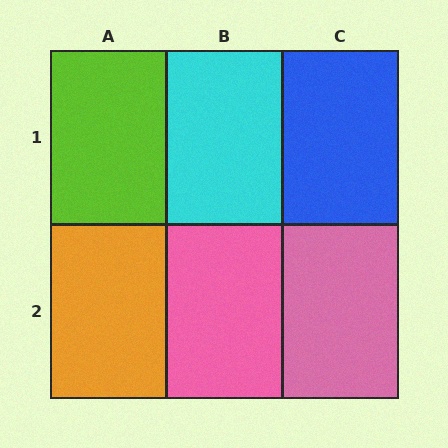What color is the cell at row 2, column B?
Pink.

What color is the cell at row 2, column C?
Pink.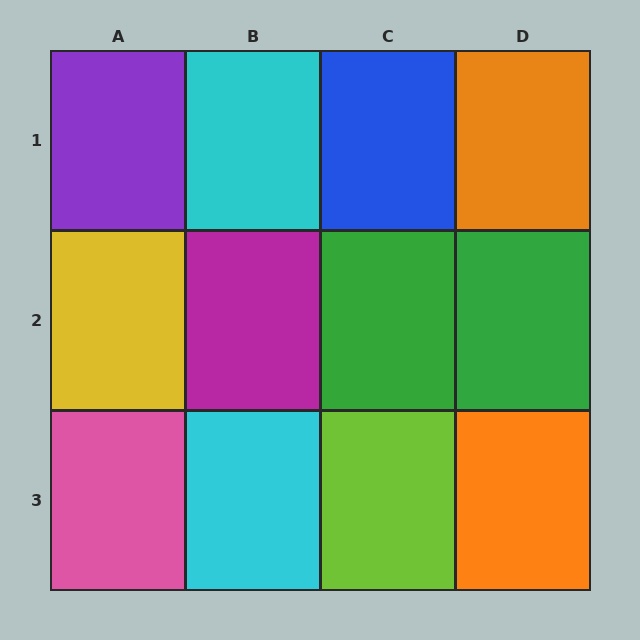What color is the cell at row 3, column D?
Orange.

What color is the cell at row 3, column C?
Lime.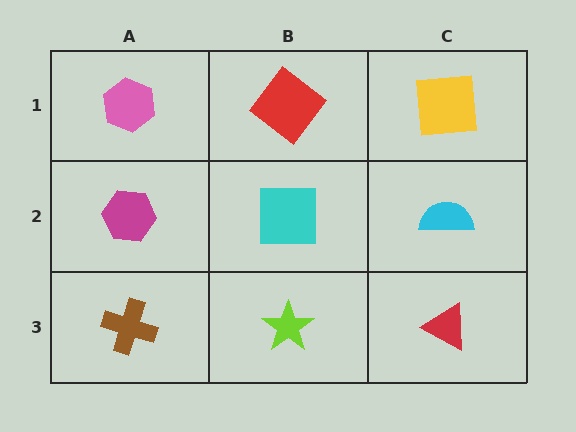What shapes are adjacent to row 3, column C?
A cyan semicircle (row 2, column C), a lime star (row 3, column B).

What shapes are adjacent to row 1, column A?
A magenta hexagon (row 2, column A), a red diamond (row 1, column B).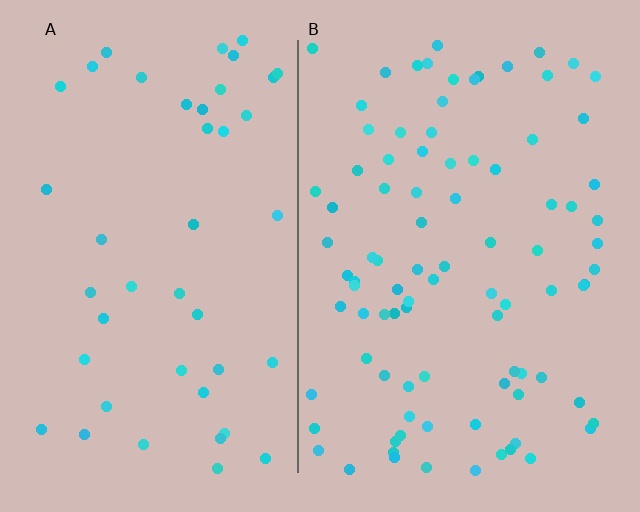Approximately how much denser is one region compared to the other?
Approximately 2.1× — region B over region A.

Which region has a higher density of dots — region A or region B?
B (the right).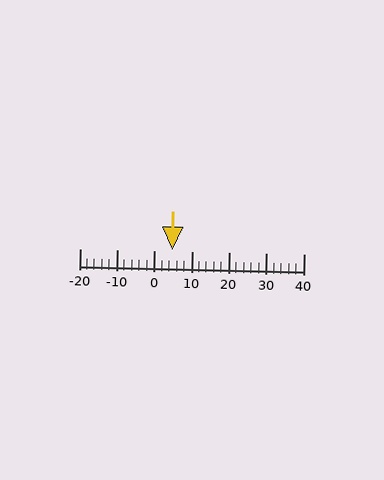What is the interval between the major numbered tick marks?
The major tick marks are spaced 10 units apart.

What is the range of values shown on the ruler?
The ruler shows values from -20 to 40.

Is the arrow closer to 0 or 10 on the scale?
The arrow is closer to 0.